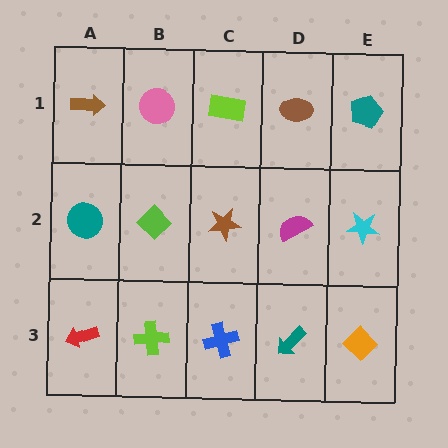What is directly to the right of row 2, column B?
A brown star.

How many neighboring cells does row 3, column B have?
3.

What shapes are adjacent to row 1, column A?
A teal circle (row 2, column A), a pink circle (row 1, column B).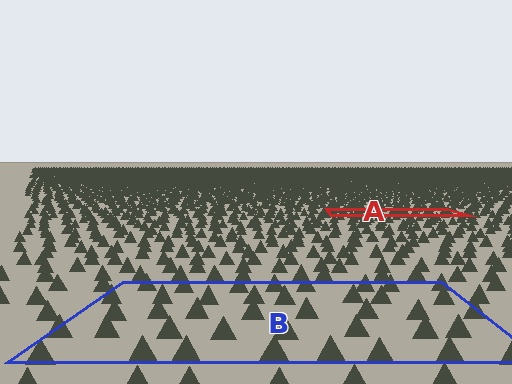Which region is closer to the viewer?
Region B is closer. The texture elements there are larger and more spread out.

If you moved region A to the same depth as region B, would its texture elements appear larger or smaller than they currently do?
They would appear larger. At a closer depth, the same texture elements are projected at a bigger on-screen size.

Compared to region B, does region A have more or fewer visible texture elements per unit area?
Region A has more texture elements per unit area — they are packed more densely because it is farther away.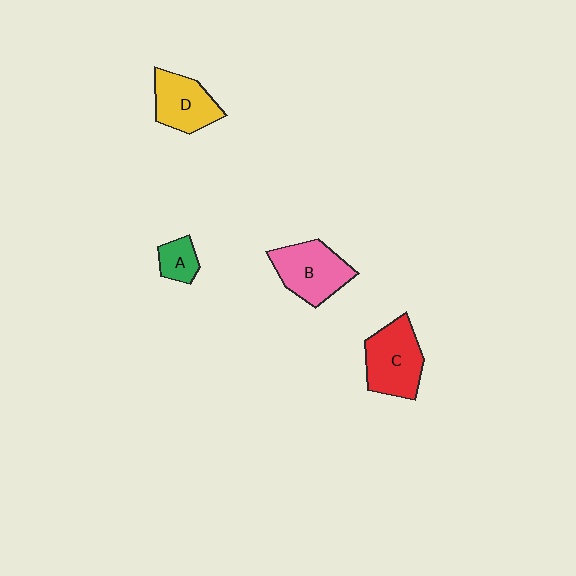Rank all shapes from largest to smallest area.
From largest to smallest: C (red), B (pink), D (yellow), A (green).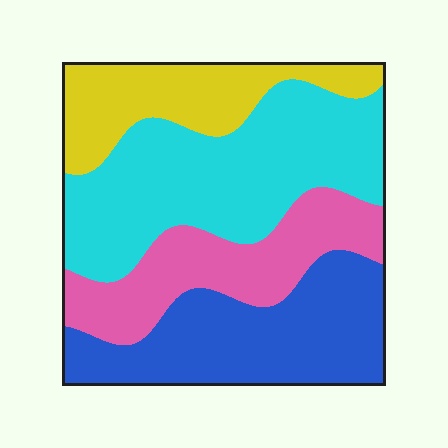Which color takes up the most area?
Cyan, at roughly 35%.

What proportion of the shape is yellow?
Yellow takes up about one sixth (1/6) of the shape.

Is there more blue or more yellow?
Blue.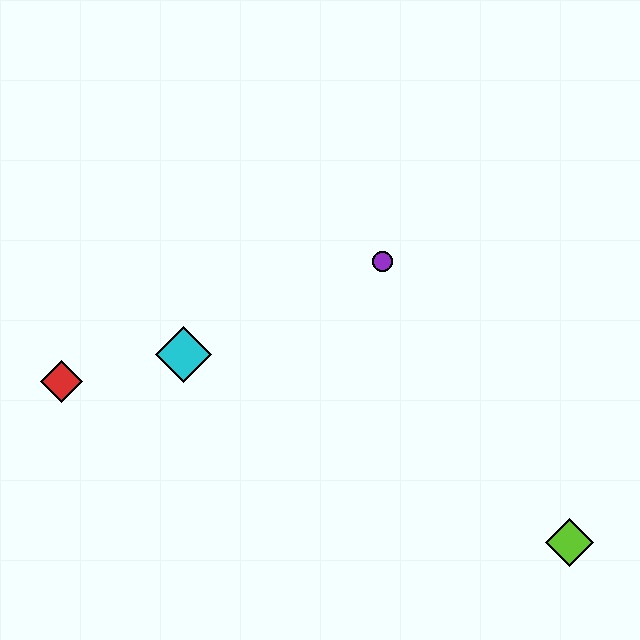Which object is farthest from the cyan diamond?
The lime diamond is farthest from the cyan diamond.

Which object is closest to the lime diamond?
The purple circle is closest to the lime diamond.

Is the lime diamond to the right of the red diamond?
Yes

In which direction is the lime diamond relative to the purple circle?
The lime diamond is below the purple circle.